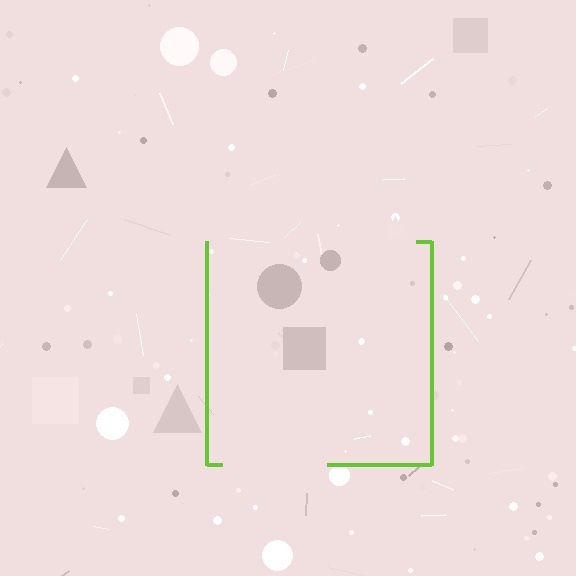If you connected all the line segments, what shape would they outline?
They would outline a square.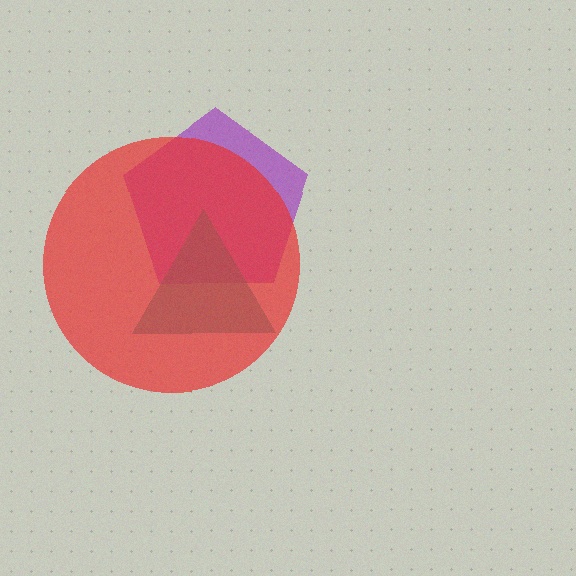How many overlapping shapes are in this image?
There are 3 overlapping shapes in the image.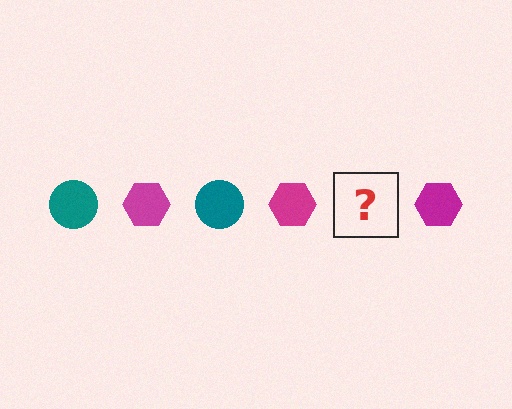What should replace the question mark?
The question mark should be replaced with a teal circle.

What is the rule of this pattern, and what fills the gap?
The rule is that the pattern alternates between teal circle and magenta hexagon. The gap should be filled with a teal circle.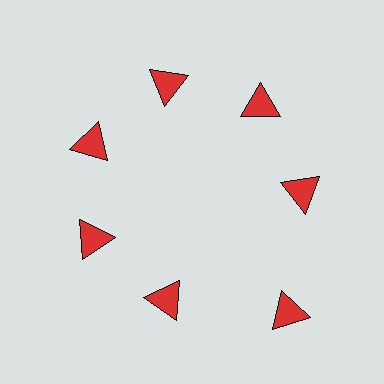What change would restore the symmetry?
The symmetry would be restored by moving it inward, back onto the ring so that all 7 triangles sit at equal angles and equal distance from the center.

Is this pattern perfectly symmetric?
No. The 7 red triangles are arranged in a ring, but one element near the 5 o'clock position is pushed outward from the center, breaking the 7-fold rotational symmetry.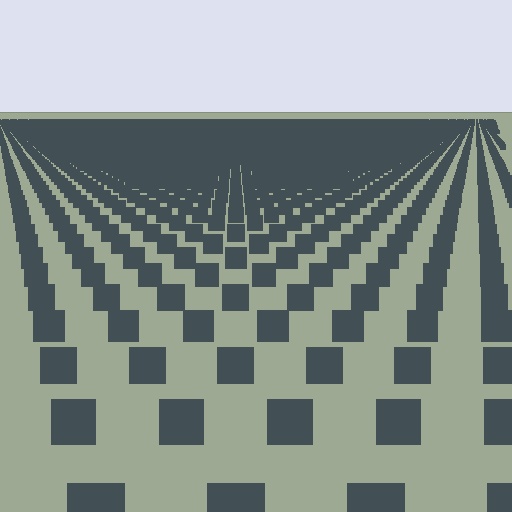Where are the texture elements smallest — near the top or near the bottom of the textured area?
Near the top.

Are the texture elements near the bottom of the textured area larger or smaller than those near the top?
Larger. Near the bottom, elements are closer to the viewer and appear at a bigger on-screen size.